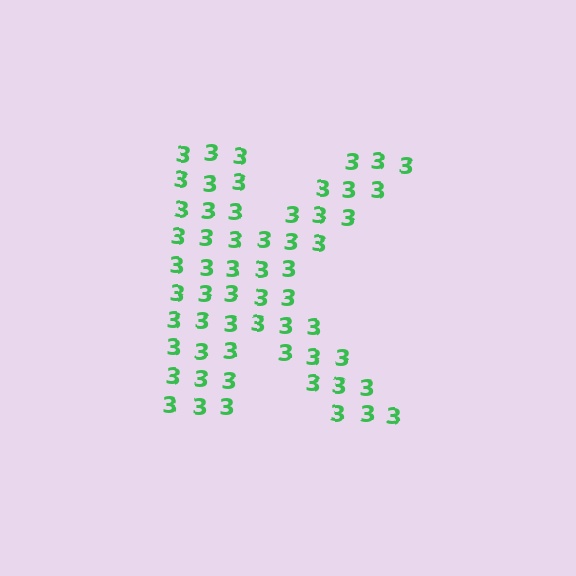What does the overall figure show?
The overall figure shows the letter K.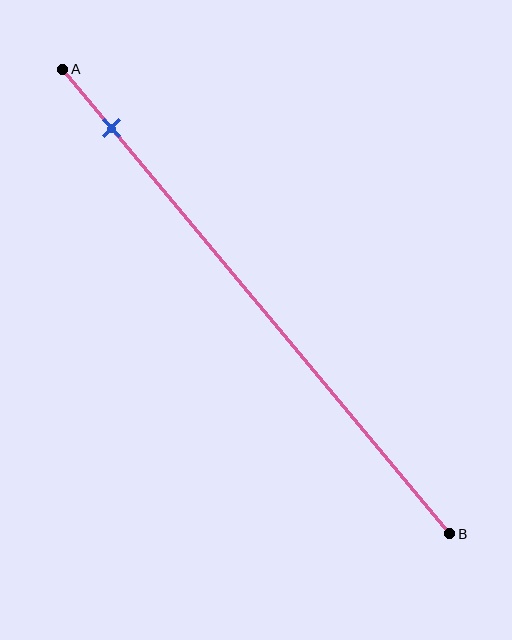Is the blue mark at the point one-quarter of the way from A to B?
No, the mark is at about 15% from A, not at the 25% one-quarter point.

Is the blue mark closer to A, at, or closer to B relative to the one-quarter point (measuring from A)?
The blue mark is closer to point A than the one-quarter point of segment AB.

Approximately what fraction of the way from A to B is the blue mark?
The blue mark is approximately 15% of the way from A to B.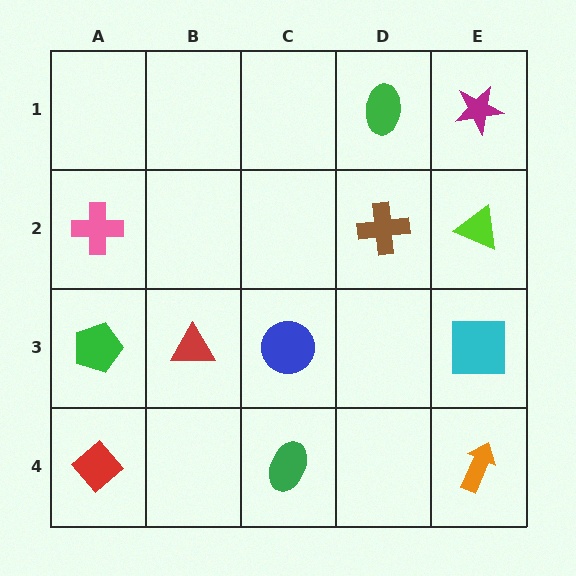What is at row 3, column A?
A green pentagon.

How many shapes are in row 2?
3 shapes.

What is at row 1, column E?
A magenta star.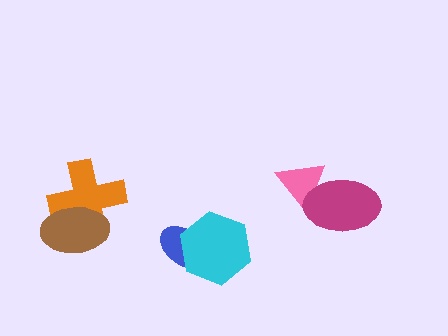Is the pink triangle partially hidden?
Yes, it is partially covered by another shape.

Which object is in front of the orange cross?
The brown ellipse is in front of the orange cross.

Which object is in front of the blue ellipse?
The cyan hexagon is in front of the blue ellipse.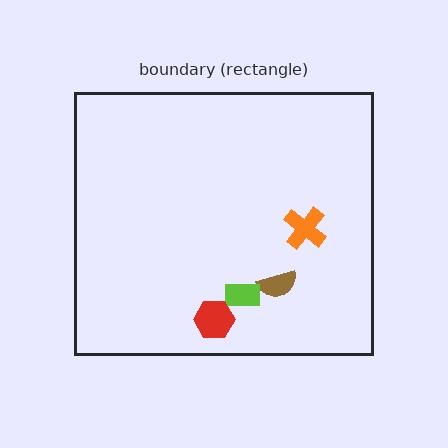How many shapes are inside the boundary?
4 inside, 0 outside.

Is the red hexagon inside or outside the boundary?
Inside.